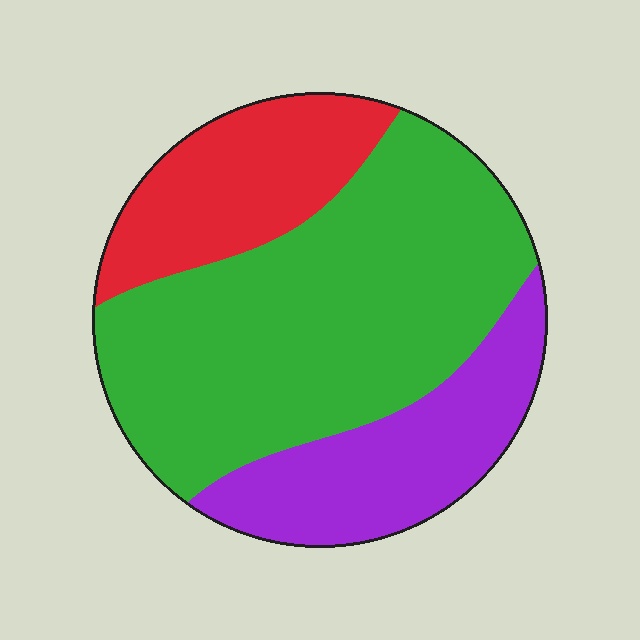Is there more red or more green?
Green.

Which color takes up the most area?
Green, at roughly 55%.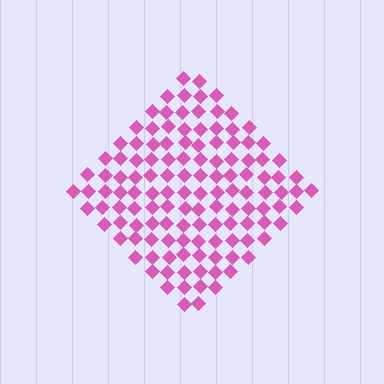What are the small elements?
The small elements are diamonds.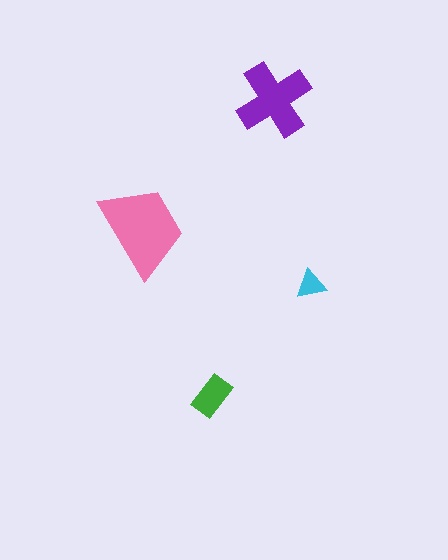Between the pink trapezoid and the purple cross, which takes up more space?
The pink trapezoid.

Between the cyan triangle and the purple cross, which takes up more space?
The purple cross.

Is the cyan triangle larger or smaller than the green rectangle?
Smaller.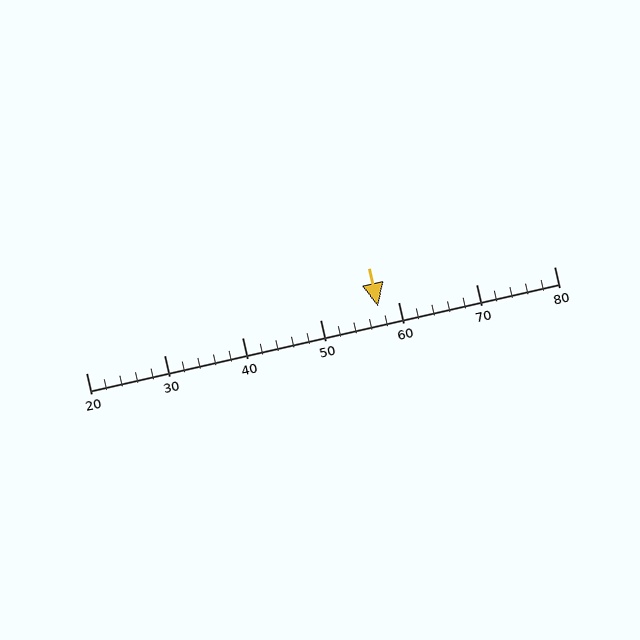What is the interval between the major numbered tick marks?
The major tick marks are spaced 10 units apart.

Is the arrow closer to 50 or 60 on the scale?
The arrow is closer to 60.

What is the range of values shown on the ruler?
The ruler shows values from 20 to 80.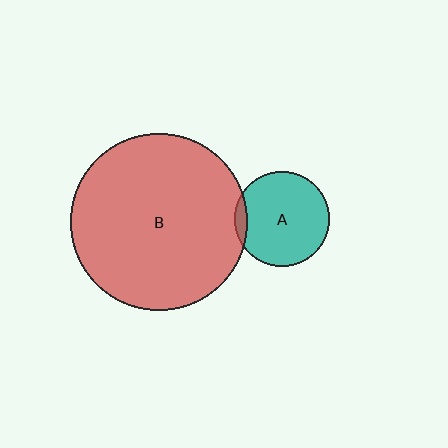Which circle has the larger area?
Circle B (red).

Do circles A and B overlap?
Yes.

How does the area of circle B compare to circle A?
Approximately 3.5 times.